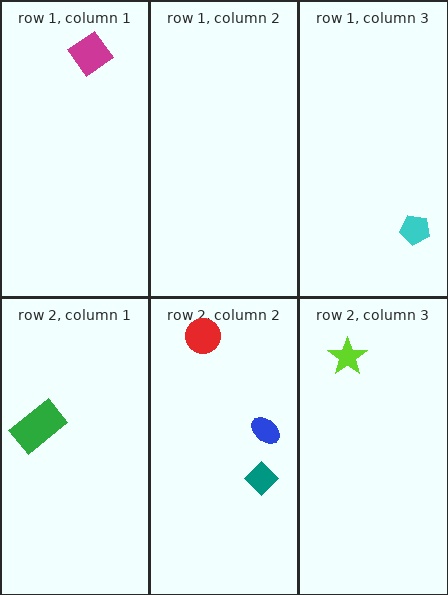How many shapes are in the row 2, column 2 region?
3.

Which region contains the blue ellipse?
The row 2, column 2 region.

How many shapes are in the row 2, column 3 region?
1.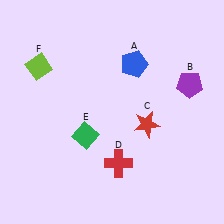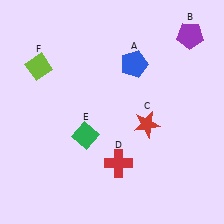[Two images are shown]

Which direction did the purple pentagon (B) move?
The purple pentagon (B) moved up.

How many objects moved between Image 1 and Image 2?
1 object moved between the two images.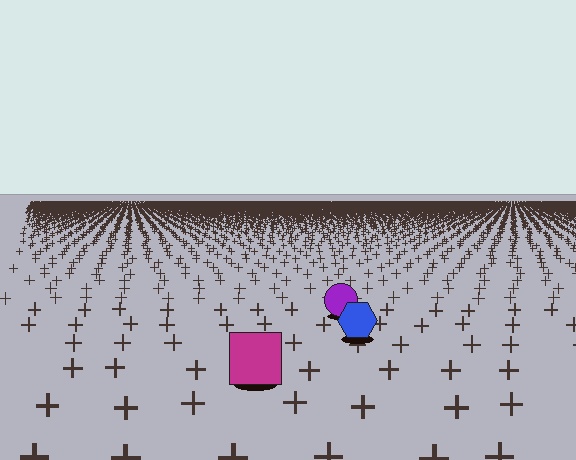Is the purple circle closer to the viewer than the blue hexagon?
No. The blue hexagon is closer — you can tell from the texture gradient: the ground texture is coarser near it.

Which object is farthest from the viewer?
The purple circle is farthest from the viewer. It appears smaller and the ground texture around it is denser.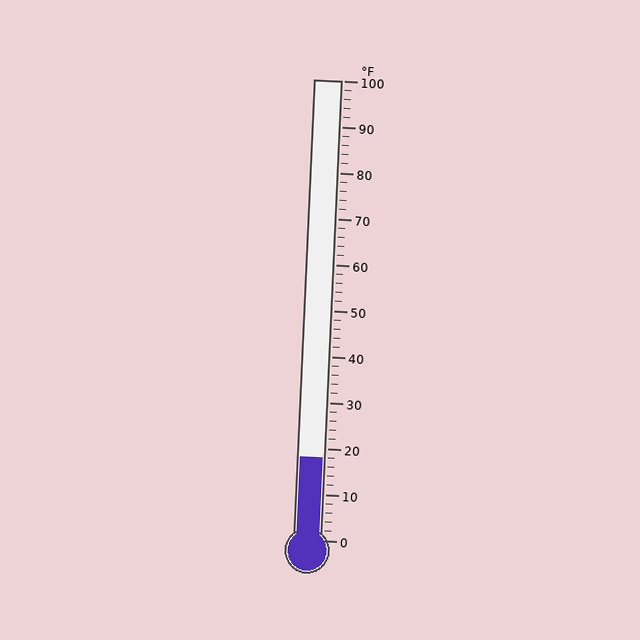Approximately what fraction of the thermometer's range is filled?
The thermometer is filled to approximately 20% of its range.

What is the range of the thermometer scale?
The thermometer scale ranges from 0°F to 100°F.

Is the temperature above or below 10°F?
The temperature is above 10°F.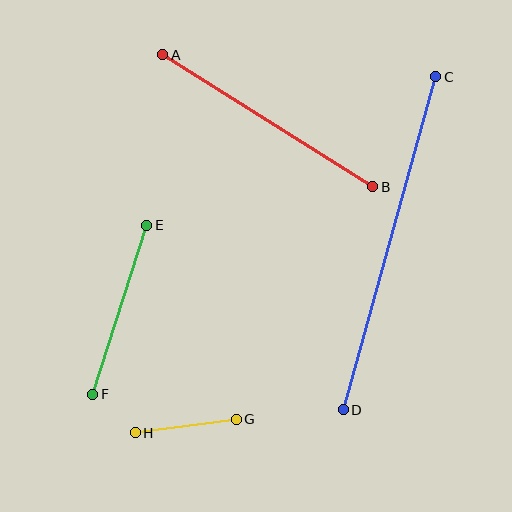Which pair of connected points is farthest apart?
Points C and D are farthest apart.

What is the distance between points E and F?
The distance is approximately 178 pixels.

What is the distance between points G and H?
The distance is approximately 102 pixels.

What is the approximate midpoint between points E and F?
The midpoint is at approximately (120, 310) pixels.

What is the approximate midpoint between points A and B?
The midpoint is at approximately (268, 121) pixels.